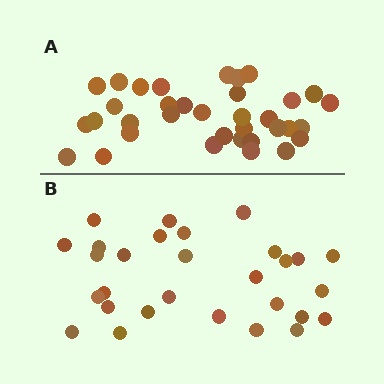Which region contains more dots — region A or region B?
Region A (the top region) has more dots.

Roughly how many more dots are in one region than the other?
Region A has about 6 more dots than region B.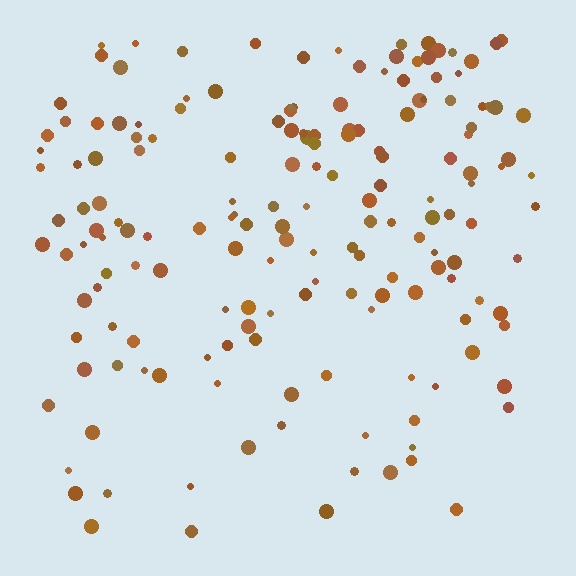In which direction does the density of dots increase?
From bottom to top, with the top side densest.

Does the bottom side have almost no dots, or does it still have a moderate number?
Still a moderate number, just noticeably fewer than the top.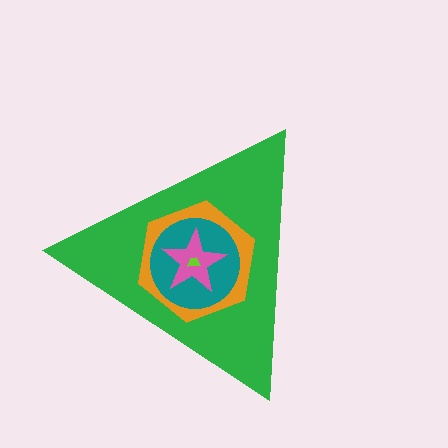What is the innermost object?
The lime trapezoid.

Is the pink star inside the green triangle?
Yes.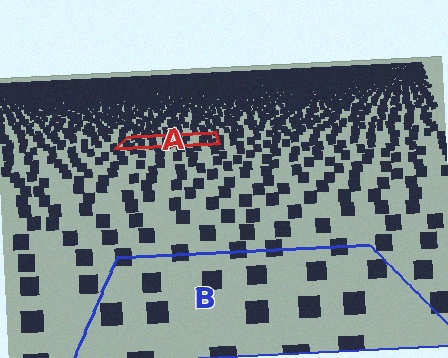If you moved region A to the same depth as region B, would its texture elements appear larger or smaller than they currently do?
They would appear larger. At a closer depth, the same texture elements are projected at a bigger on-screen size.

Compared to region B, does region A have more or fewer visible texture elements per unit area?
Region A has more texture elements per unit area — they are packed more densely because it is farther away.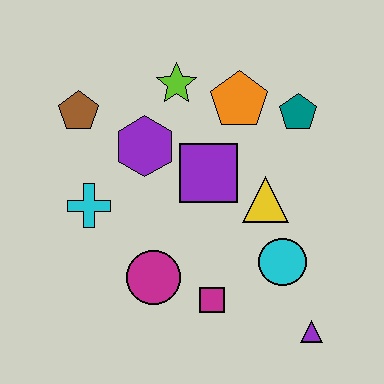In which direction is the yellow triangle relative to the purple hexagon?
The yellow triangle is to the right of the purple hexagon.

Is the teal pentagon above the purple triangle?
Yes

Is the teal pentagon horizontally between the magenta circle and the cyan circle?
No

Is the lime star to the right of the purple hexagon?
Yes